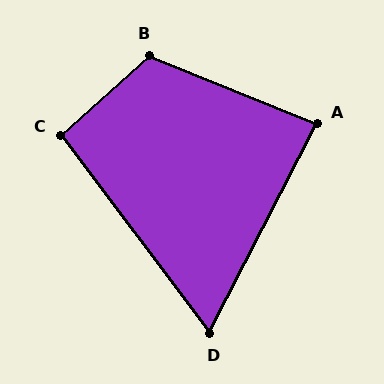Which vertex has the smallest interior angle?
D, at approximately 64 degrees.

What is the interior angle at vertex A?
Approximately 85 degrees (approximately right).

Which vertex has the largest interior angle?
B, at approximately 116 degrees.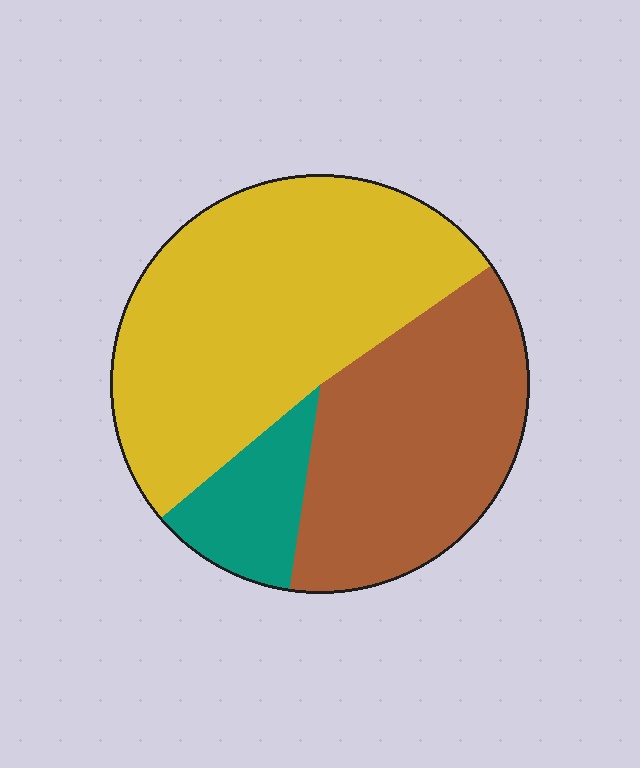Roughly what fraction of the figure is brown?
Brown covers 37% of the figure.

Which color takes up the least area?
Teal, at roughly 10%.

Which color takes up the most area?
Yellow, at roughly 50%.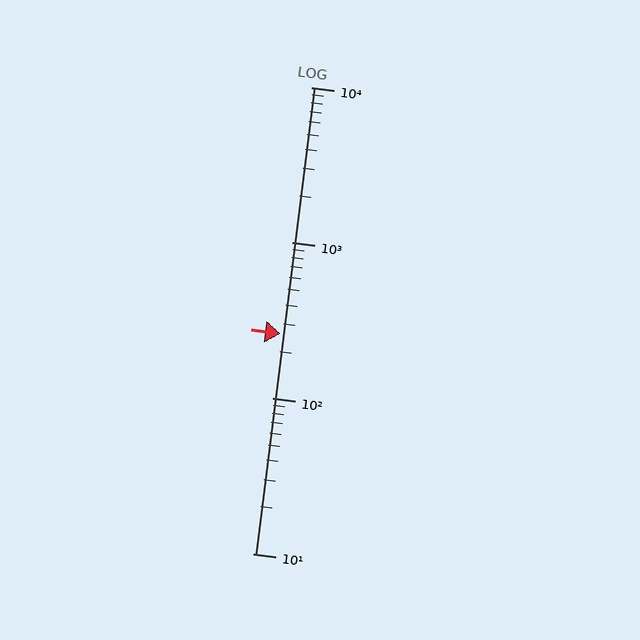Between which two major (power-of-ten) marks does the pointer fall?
The pointer is between 100 and 1000.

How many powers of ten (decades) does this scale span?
The scale spans 3 decades, from 10 to 10000.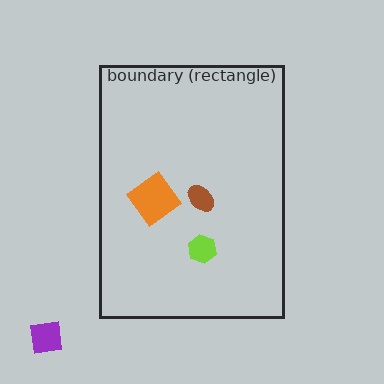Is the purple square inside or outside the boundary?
Outside.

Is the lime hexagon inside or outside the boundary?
Inside.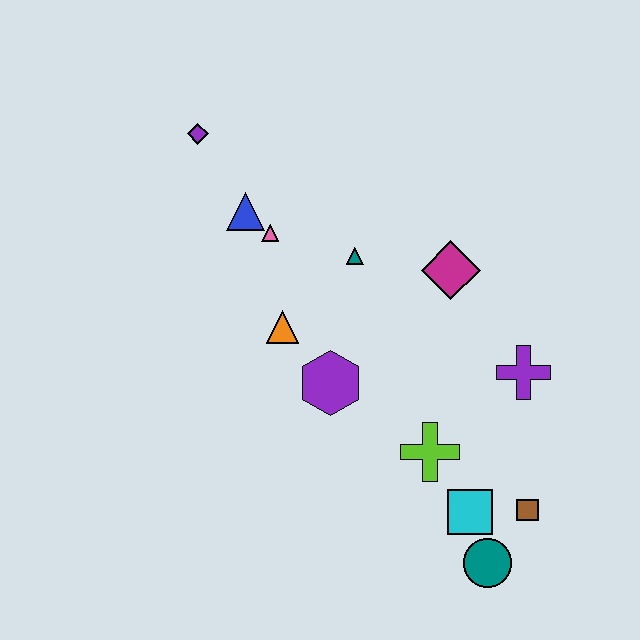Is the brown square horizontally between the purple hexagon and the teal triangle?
No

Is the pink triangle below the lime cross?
No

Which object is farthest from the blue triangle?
The teal circle is farthest from the blue triangle.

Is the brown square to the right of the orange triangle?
Yes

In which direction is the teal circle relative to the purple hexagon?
The teal circle is below the purple hexagon.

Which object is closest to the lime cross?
The cyan square is closest to the lime cross.